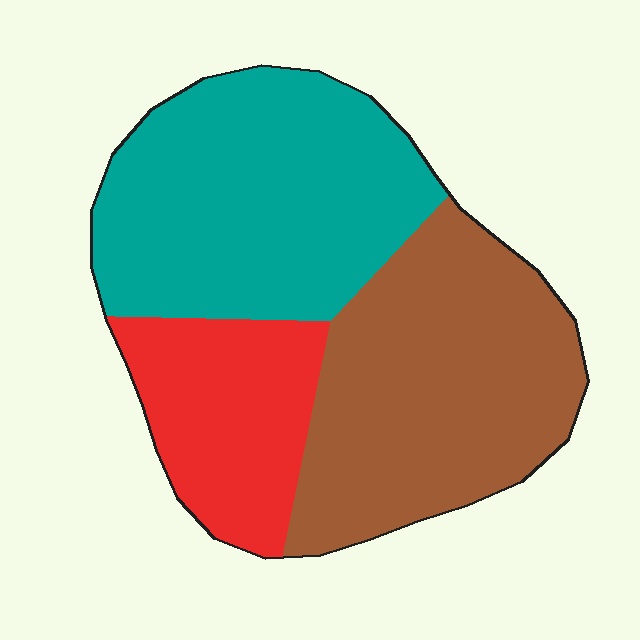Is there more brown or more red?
Brown.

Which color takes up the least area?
Red, at roughly 20%.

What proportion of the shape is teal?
Teal takes up between a third and a half of the shape.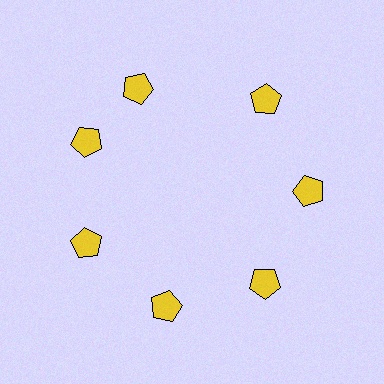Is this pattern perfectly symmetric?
No. The 7 yellow pentagons are arranged in a ring, but one element near the 12 o'clock position is rotated out of alignment along the ring, breaking the 7-fold rotational symmetry.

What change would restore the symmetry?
The symmetry would be restored by rotating it back into even spacing with its neighbors so that all 7 pentagons sit at equal angles and equal distance from the center.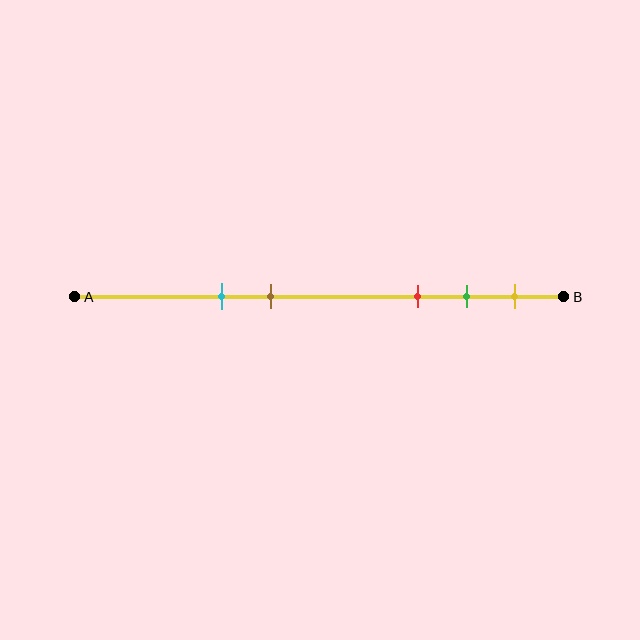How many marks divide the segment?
There are 5 marks dividing the segment.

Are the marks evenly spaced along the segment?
No, the marks are not evenly spaced.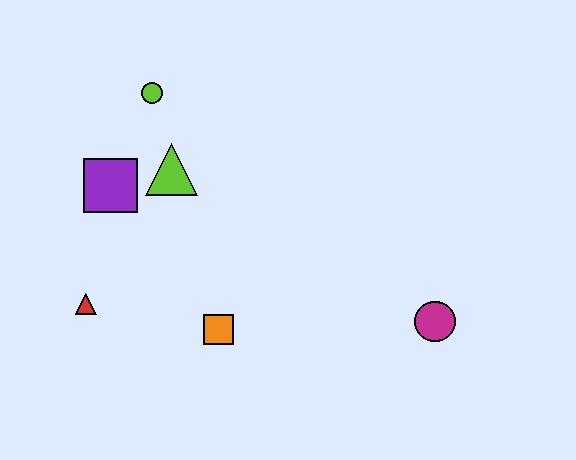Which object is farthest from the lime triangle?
The magenta circle is farthest from the lime triangle.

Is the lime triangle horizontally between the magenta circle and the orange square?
No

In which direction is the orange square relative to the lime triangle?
The orange square is below the lime triangle.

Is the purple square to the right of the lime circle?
No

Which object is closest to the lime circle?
The lime triangle is closest to the lime circle.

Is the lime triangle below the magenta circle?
No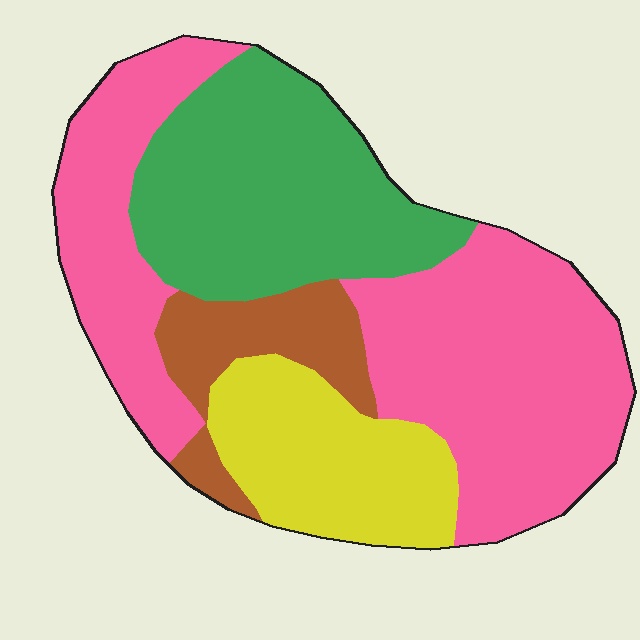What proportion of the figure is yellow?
Yellow covers 17% of the figure.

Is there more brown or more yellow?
Yellow.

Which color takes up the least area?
Brown, at roughly 10%.